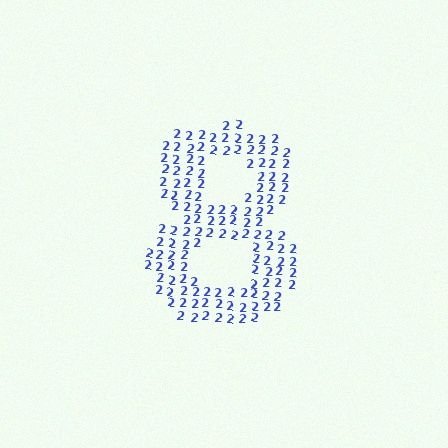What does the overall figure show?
The overall figure shows the digit 8.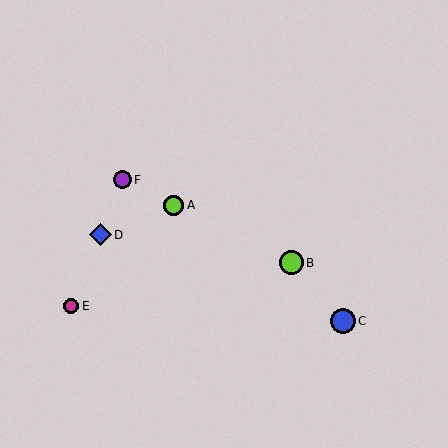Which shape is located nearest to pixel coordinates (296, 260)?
The lime circle (labeled B) at (292, 263) is nearest to that location.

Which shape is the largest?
The blue circle (labeled C) is the largest.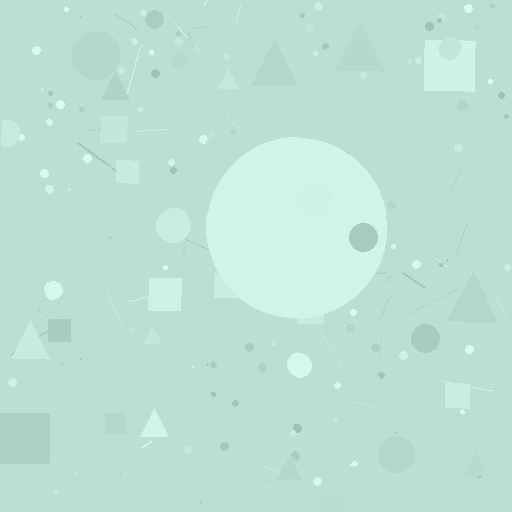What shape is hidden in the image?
A circle is hidden in the image.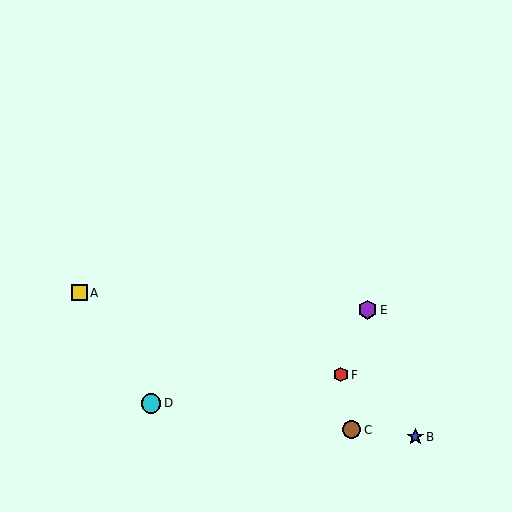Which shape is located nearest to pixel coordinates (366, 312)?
The purple hexagon (labeled E) at (367, 310) is nearest to that location.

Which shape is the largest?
The cyan circle (labeled D) is the largest.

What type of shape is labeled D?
Shape D is a cyan circle.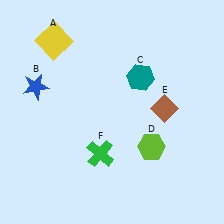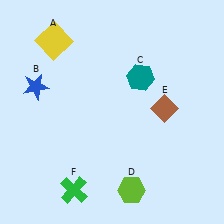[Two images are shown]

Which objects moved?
The objects that moved are: the lime hexagon (D), the green cross (F).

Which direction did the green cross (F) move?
The green cross (F) moved down.